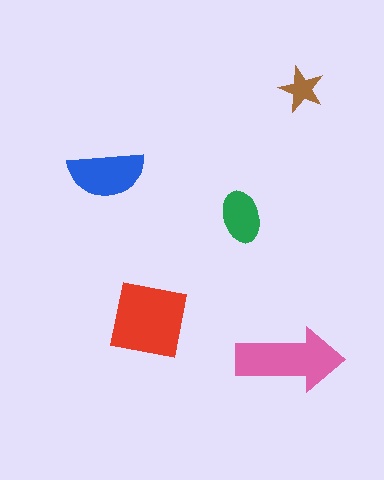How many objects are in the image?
There are 5 objects in the image.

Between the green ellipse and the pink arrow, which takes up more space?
The pink arrow.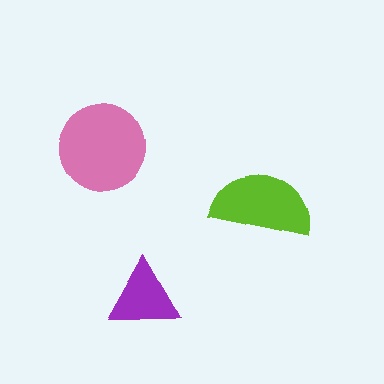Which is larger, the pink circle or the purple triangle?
The pink circle.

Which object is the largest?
The pink circle.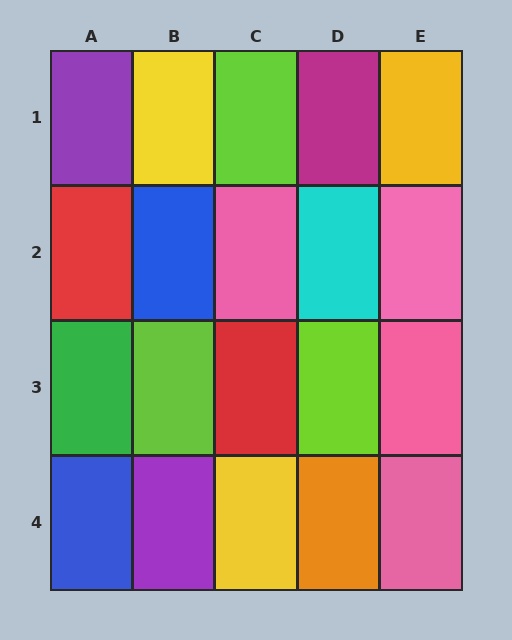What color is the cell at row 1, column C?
Lime.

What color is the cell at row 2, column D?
Cyan.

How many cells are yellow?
3 cells are yellow.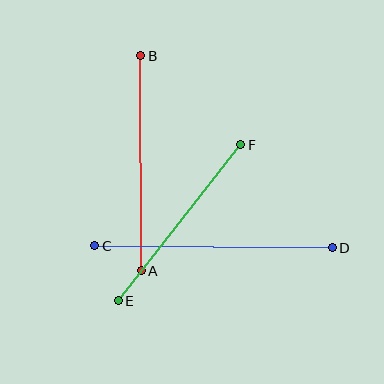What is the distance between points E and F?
The distance is approximately 199 pixels.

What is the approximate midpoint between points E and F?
The midpoint is at approximately (179, 223) pixels.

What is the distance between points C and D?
The distance is approximately 238 pixels.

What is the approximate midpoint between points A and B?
The midpoint is at approximately (141, 163) pixels.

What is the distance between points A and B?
The distance is approximately 215 pixels.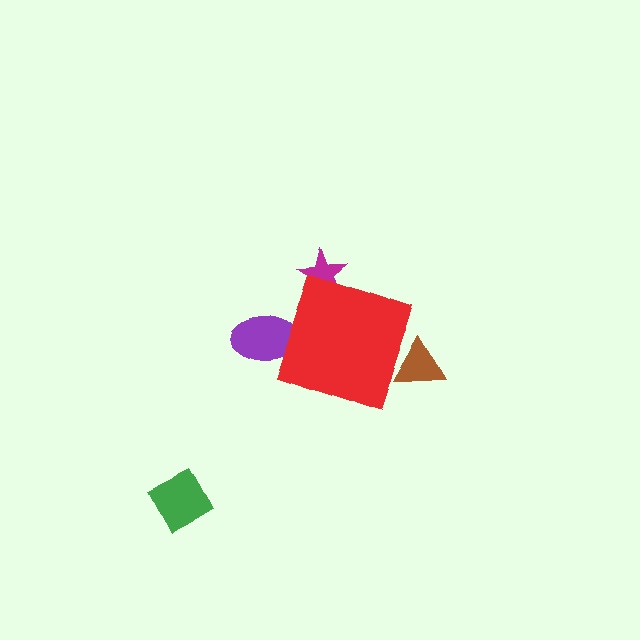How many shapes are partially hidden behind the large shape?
3 shapes are partially hidden.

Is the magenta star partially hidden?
Yes, the magenta star is partially hidden behind the red diamond.